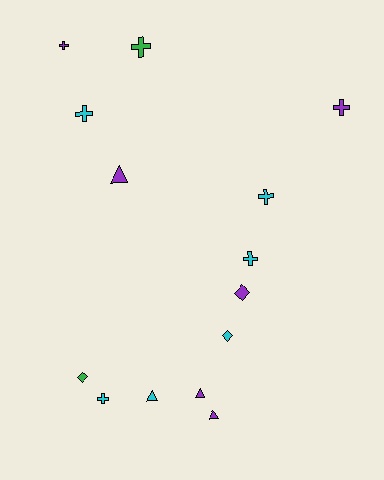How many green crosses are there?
There is 1 green cross.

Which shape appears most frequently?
Cross, with 7 objects.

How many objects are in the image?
There are 14 objects.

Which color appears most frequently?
Cyan, with 6 objects.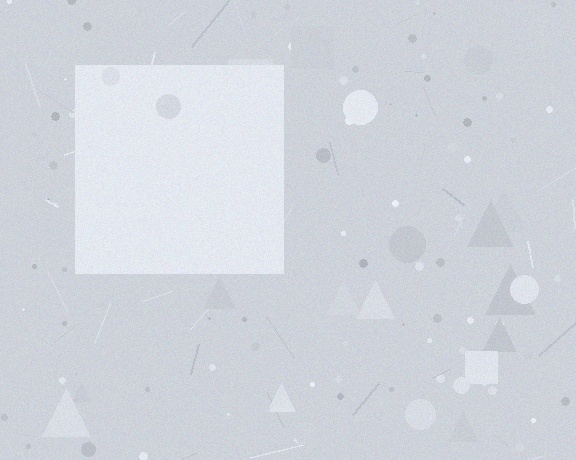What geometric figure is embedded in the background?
A square is embedded in the background.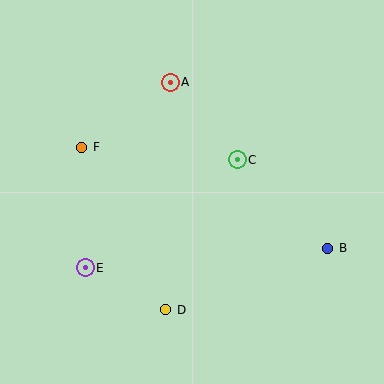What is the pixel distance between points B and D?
The distance between B and D is 173 pixels.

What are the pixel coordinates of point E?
Point E is at (85, 268).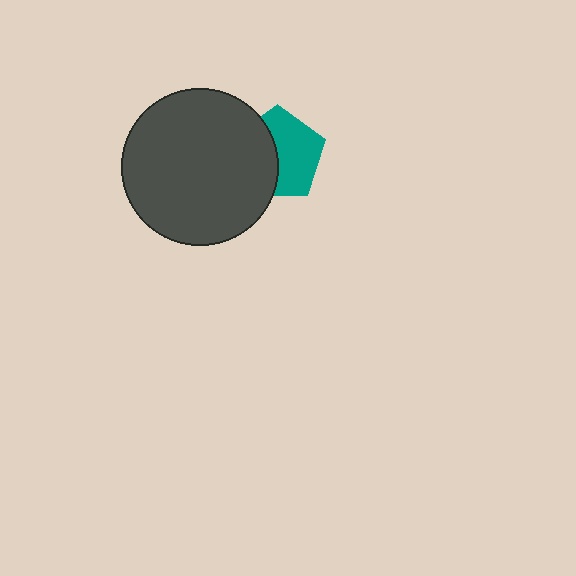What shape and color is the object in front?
The object in front is a dark gray circle.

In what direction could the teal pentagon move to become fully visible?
The teal pentagon could move right. That would shift it out from behind the dark gray circle entirely.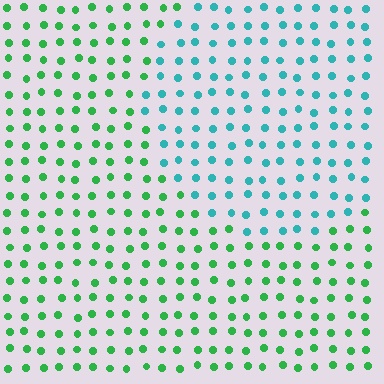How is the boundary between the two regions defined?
The boundary is defined purely by a slight shift in hue (about 48 degrees). Spacing, size, and orientation are identical on both sides.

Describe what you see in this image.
The image is filled with small green elements in a uniform arrangement. A circle-shaped region is visible where the elements are tinted to a slightly different hue, forming a subtle color boundary.